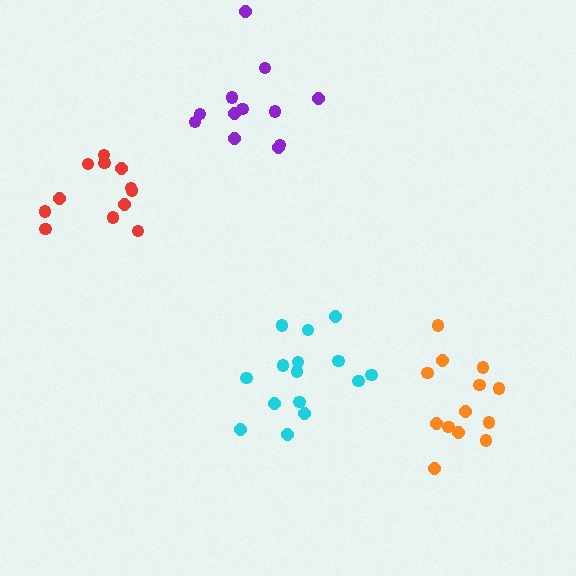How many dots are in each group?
Group 1: 15 dots, Group 2: 13 dots, Group 3: 12 dots, Group 4: 12 dots (52 total).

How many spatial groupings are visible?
There are 4 spatial groupings.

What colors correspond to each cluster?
The clusters are colored: cyan, orange, red, purple.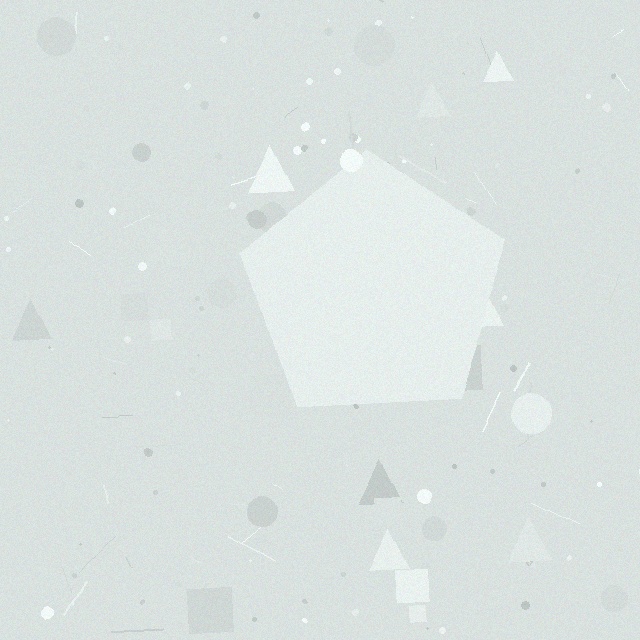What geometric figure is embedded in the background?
A pentagon is embedded in the background.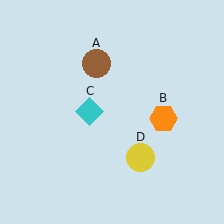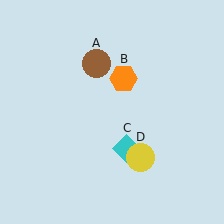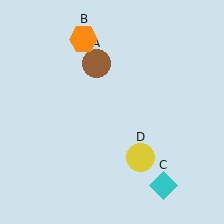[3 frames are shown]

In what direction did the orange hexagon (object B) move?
The orange hexagon (object B) moved up and to the left.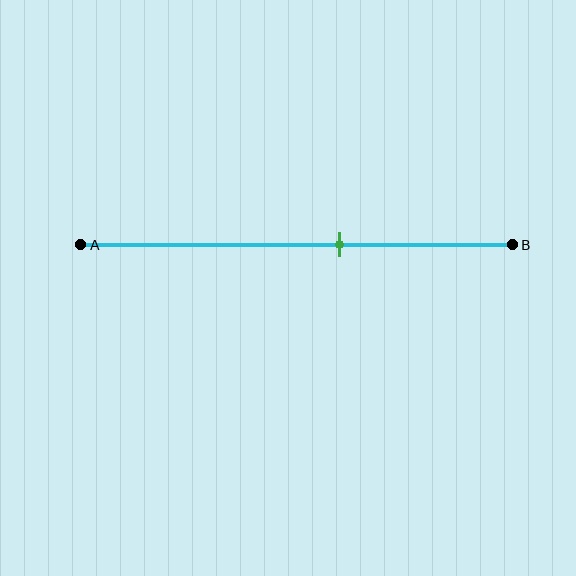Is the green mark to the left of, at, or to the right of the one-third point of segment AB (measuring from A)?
The green mark is to the right of the one-third point of segment AB.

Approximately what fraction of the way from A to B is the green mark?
The green mark is approximately 60% of the way from A to B.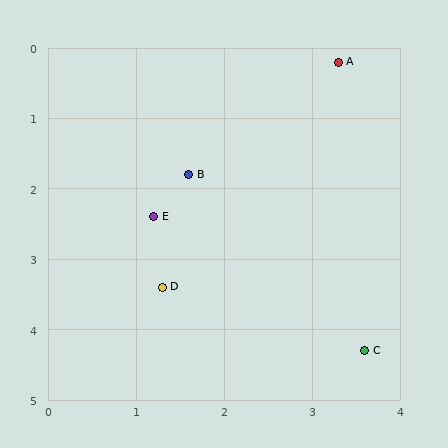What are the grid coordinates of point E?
Point E is at approximately (1.2, 2.4).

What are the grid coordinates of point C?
Point C is at approximately (3.6, 4.3).